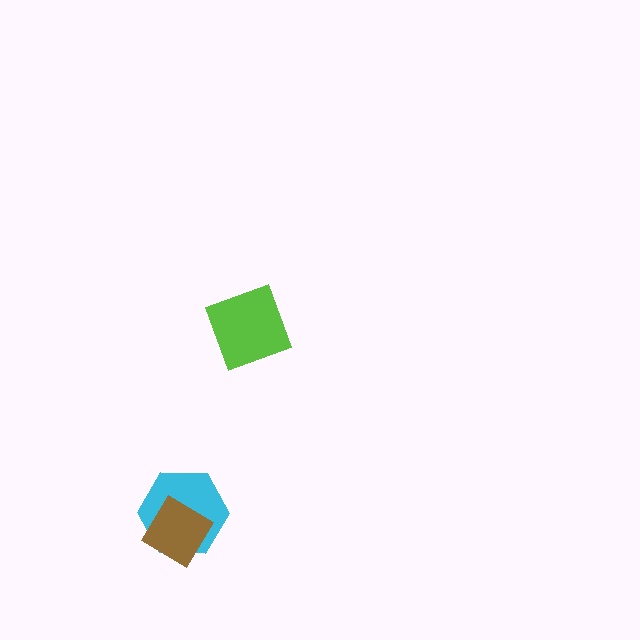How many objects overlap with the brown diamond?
1 object overlaps with the brown diamond.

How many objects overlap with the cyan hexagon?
1 object overlaps with the cyan hexagon.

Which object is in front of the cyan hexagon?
The brown diamond is in front of the cyan hexagon.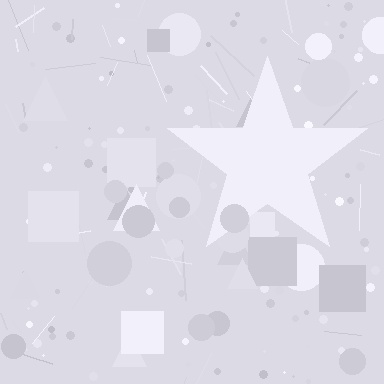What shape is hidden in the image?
A star is hidden in the image.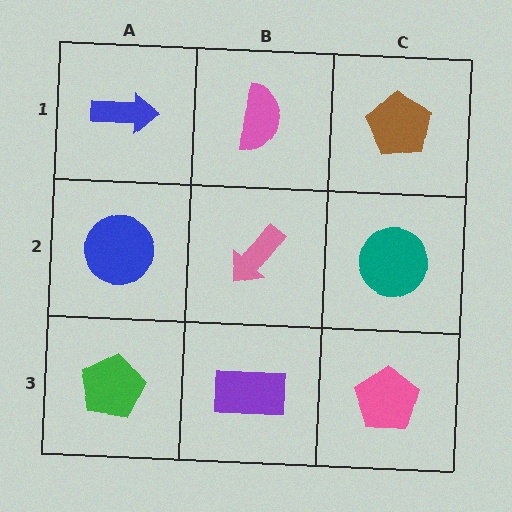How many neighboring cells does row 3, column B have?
3.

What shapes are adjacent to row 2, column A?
A blue arrow (row 1, column A), a green pentagon (row 3, column A), a pink arrow (row 2, column B).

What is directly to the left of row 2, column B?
A blue circle.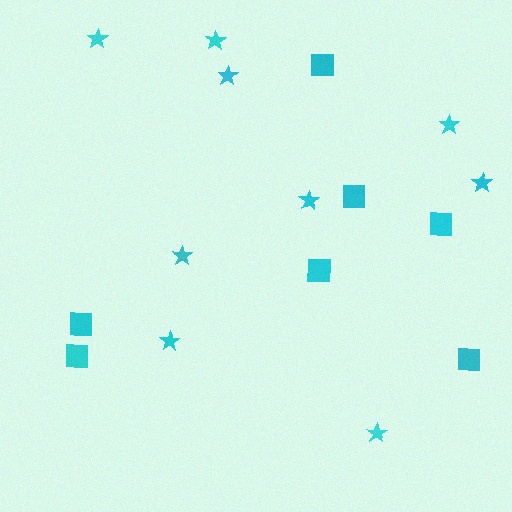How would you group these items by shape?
There are 2 groups: one group of squares (7) and one group of stars (9).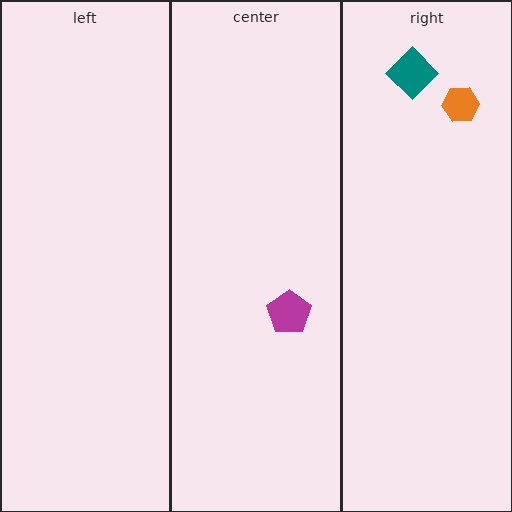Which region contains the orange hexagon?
The right region.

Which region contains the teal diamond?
The right region.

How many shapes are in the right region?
2.